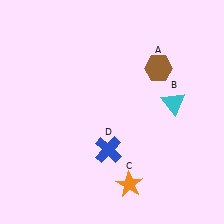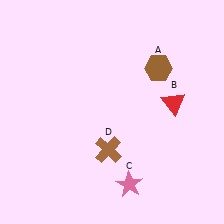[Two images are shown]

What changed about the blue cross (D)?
In Image 1, D is blue. In Image 2, it changed to brown.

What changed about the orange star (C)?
In Image 1, C is orange. In Image 2, it changed to pink.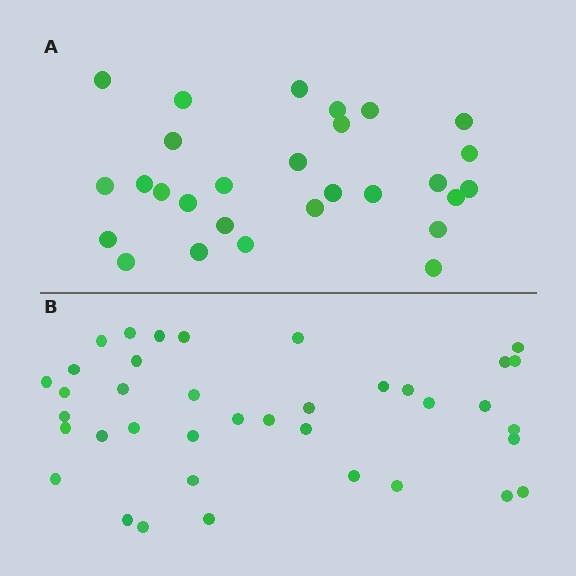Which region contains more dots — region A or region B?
Region B (the bottom region) has more dots.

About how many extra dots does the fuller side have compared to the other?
Region B has roughly 10 or so more dots than region A.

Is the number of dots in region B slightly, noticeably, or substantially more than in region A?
Region B has noticeably more, but not dramatically so. The ratio is roughly 1.4 to 1.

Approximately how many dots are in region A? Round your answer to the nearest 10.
About 30 dots. (The exact count is 28, which rounds to 30.)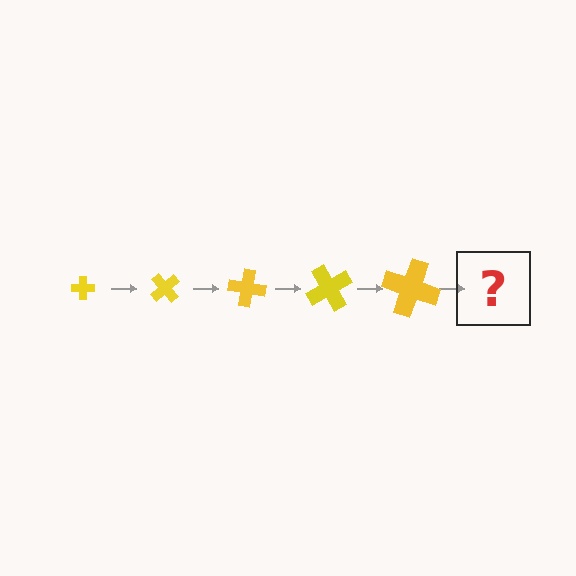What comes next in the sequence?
The next element should be a cross, larger than the previous one and rotated 250 degrees from the start.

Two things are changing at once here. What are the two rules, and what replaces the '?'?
The two rules are that the cross grows larger each step and it rotates 50 degrees each step. The '?' should be a cross, larger than the previous one and rotated 250 degrees from the start.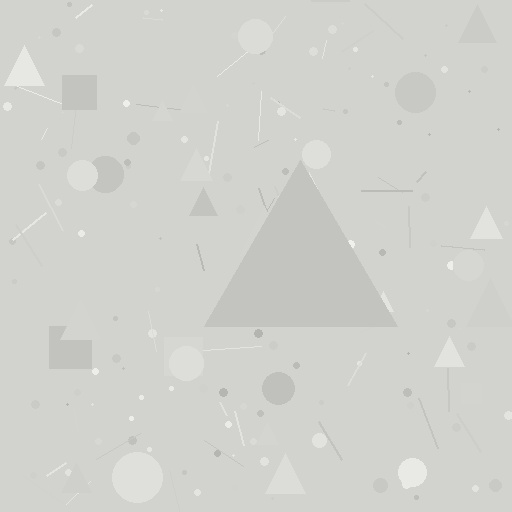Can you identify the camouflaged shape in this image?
The camouflaged shape is a triangle.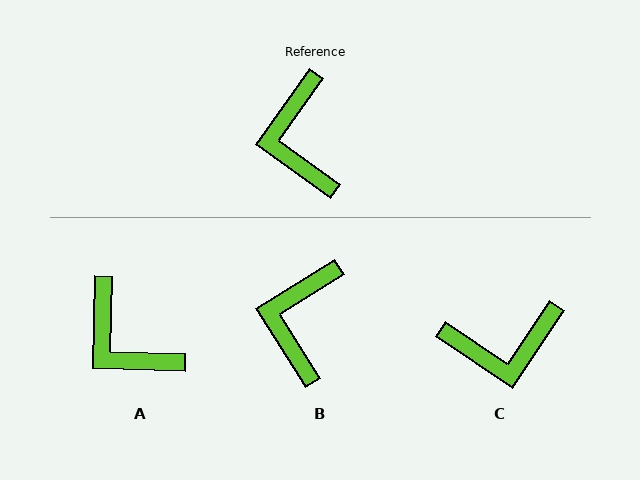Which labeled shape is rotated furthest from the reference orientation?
C, about 92 degrees away.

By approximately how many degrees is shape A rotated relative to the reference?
Approximately 34 degrees counter-clockwise.